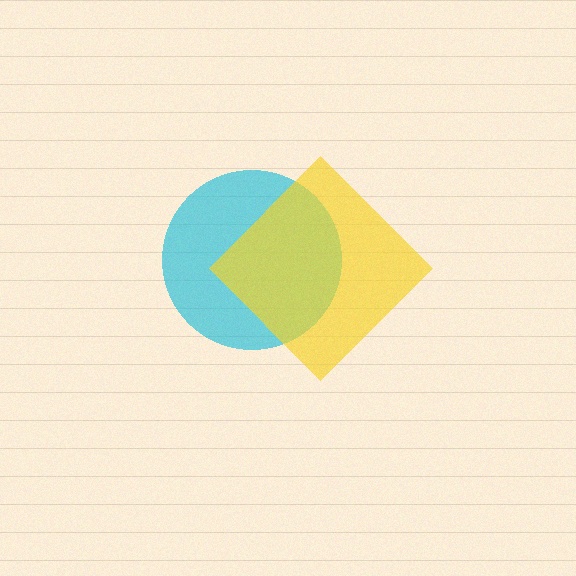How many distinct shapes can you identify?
There are 2 distinct shapes: a cyan circle, a yellow diamond.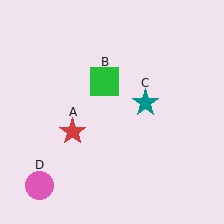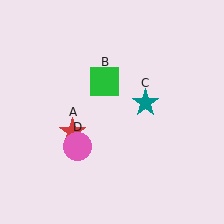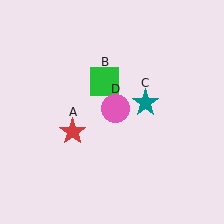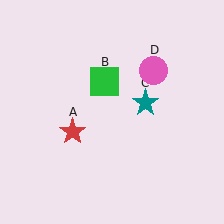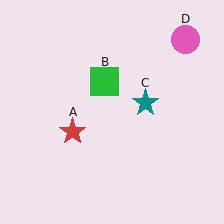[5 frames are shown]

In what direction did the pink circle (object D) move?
The pink circle (object D) moved up and to the right.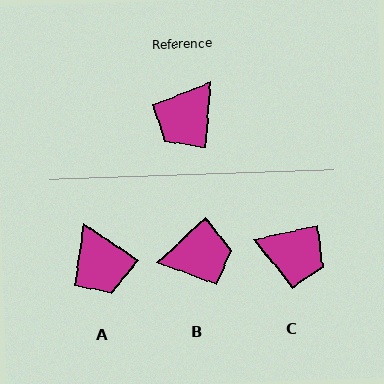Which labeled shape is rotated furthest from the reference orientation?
B, about 138 degrees away.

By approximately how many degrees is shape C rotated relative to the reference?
Approximately 107 degrees counter-clockwise.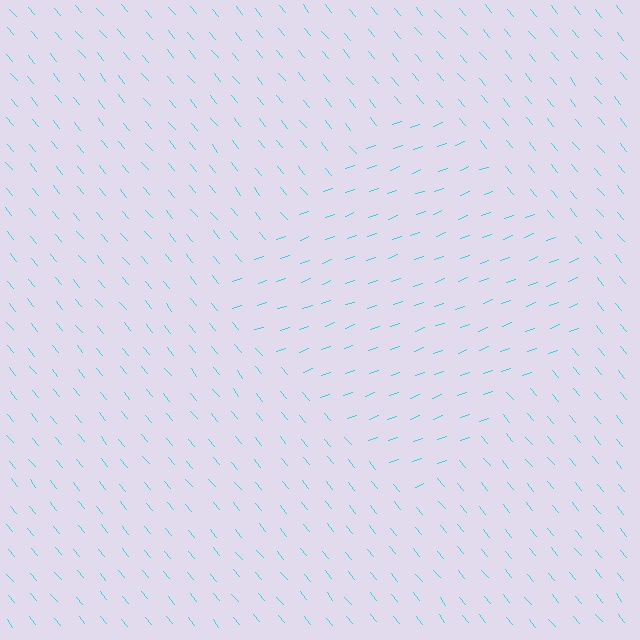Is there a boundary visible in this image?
Yes, there is a texture boundary formed by a change in line orientation.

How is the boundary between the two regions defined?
The boundary is defined purely by a change in line orientation (approximately 70 degrees difference). All lines are the same color and thickness.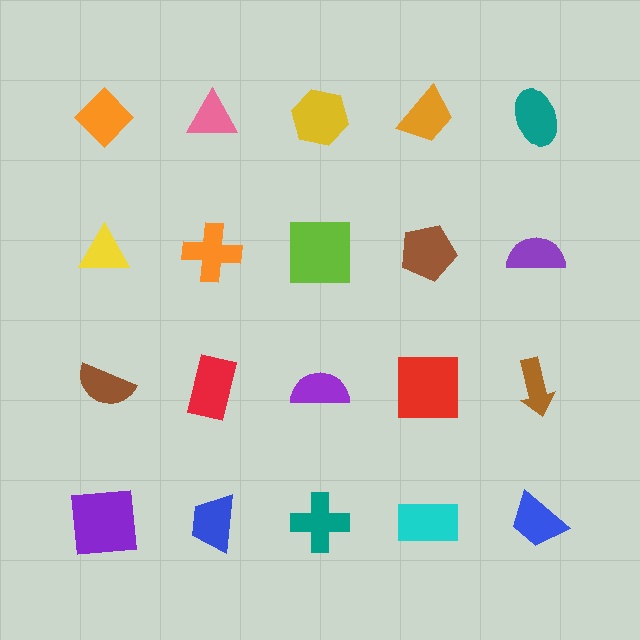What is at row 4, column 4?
A cyan rectangle.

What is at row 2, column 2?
An orange cross.